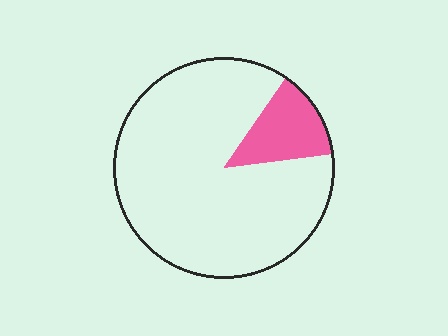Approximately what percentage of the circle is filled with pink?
Approximately 15%.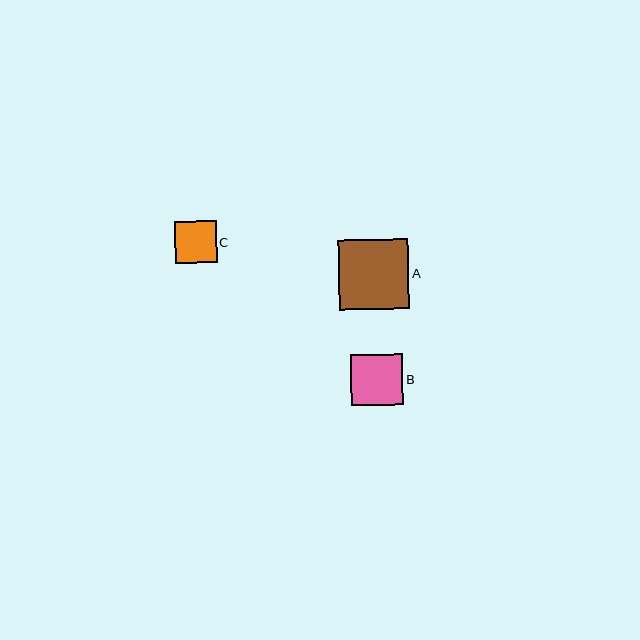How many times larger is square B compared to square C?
Square B is approximately 1.2 times the size of square C.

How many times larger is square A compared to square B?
Square A is approximately 1.4 times the size of square B.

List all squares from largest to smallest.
From largest to smallest: A, B, C.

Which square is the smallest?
Square C is the smallest with a size of approximately 41 pixels.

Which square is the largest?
Square A is the largest with a size of approximately 70 pixels.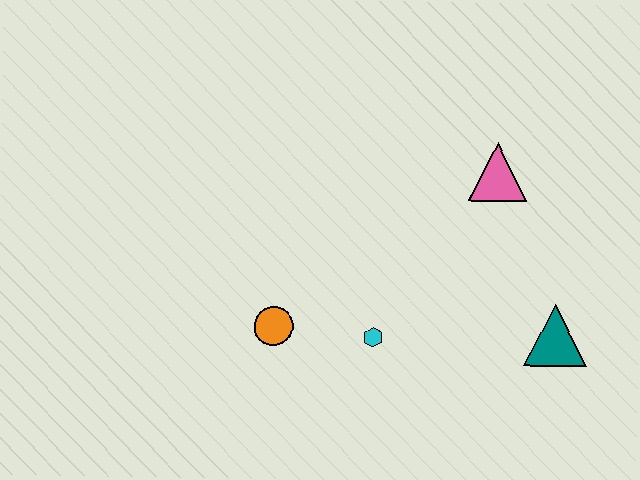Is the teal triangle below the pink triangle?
Yes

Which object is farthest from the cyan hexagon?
The pink triangle is farthest from the cyan hexagon.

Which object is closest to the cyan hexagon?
The orange circle is closest to the cyan hexagon.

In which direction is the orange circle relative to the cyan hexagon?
The orange circle is to the left of the cyan hexagon.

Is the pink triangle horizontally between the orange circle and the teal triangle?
Yes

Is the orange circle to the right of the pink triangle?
No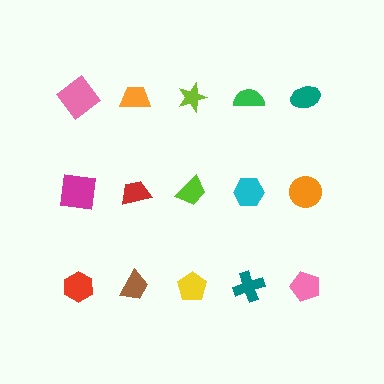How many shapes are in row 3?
5 shapes.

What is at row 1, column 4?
A green semicircle.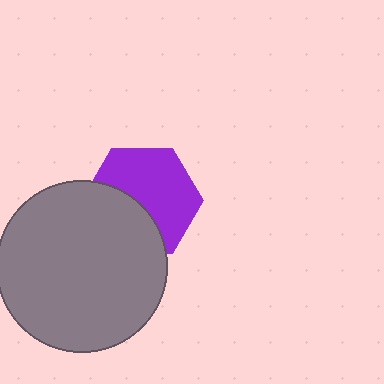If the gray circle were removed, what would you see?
You would see the complete purple hexagon.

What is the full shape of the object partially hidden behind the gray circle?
The partially hidden object is a purple hexagon.